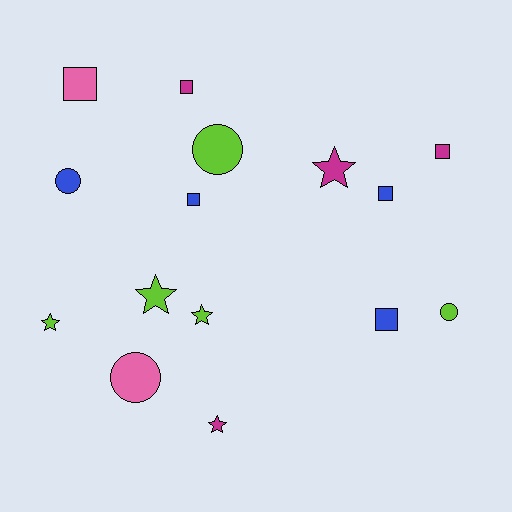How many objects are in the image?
There are 15 objects.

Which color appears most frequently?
Lime, with 5 objects.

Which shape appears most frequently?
Square, with 6 objects.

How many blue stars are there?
There are no blue stars.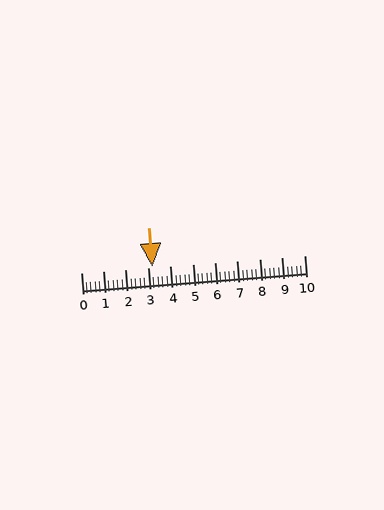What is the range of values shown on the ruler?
The ruler shows values from 0 to 10.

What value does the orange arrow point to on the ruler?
The orange arrow points to approximately 3.2.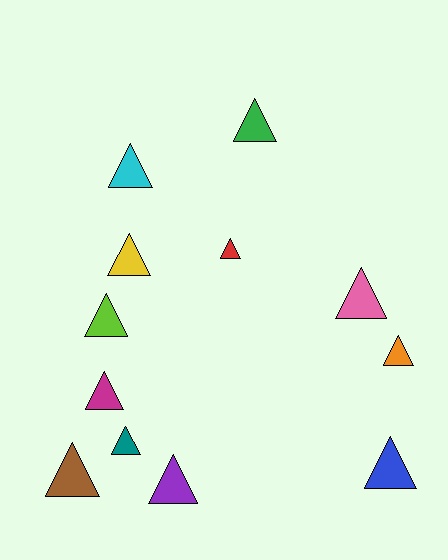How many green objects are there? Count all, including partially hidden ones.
There is 1 green object.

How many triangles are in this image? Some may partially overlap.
There are 12 triangles.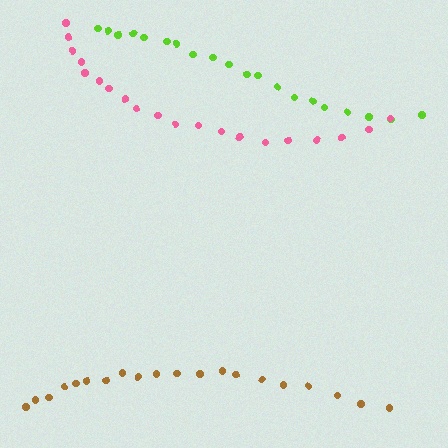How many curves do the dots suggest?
There are 3 distinct paths.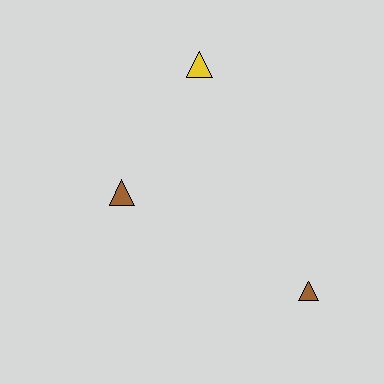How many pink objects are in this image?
There are no pink objects.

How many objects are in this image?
There are 3 objects.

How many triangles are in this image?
There are 3 triangles.